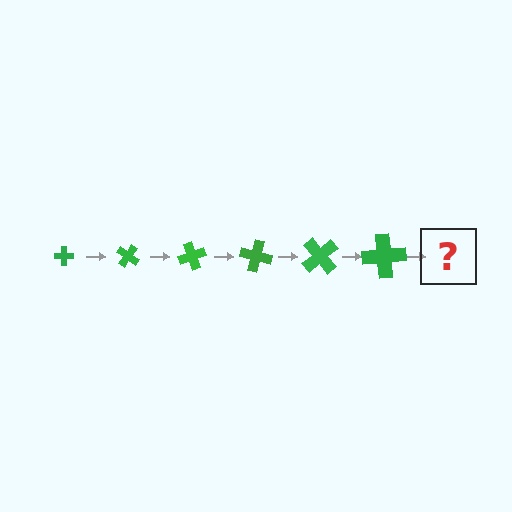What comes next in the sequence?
The next element should be a cross, larger than the previous one and rotated 210 degrees from the start.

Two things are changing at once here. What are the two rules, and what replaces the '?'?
The two rules are that the cross grows larger each step and it rotates 35 degrees each step. The '?' should be a cross, larger than the previous one and rotated 210 degrees from the start.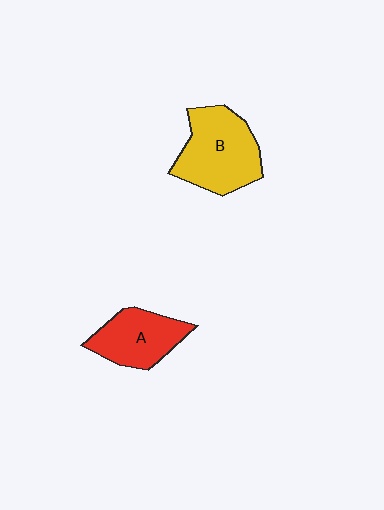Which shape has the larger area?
Shape B (yellow).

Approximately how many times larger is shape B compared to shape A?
Approximately 1.3 times.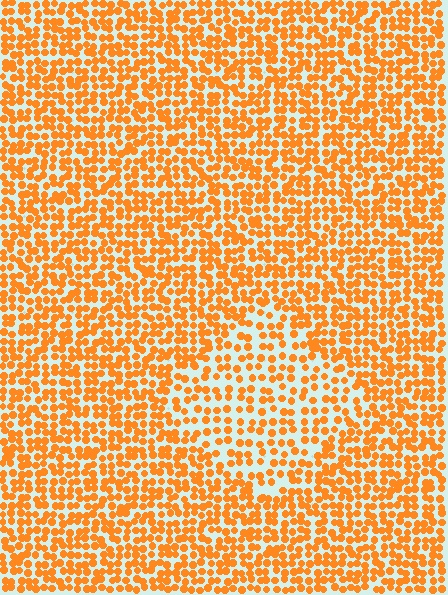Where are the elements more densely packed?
The elements are more densely packed outside the diamond boundary.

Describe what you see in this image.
The image contains small orange elements arranged at two different densities. A diamond-shaped region is visible where the elements are less densely packed than the surrounding area.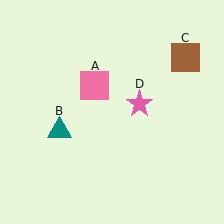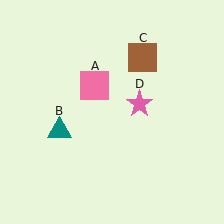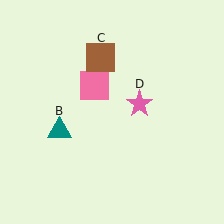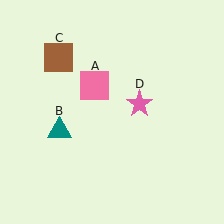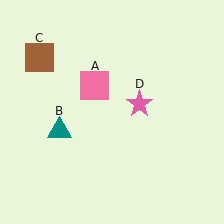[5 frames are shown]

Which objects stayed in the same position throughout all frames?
Pink square (object A) and teal triangle (object B) and pink star (object D) remained stationary.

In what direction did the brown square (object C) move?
The brown square (object C) moved left.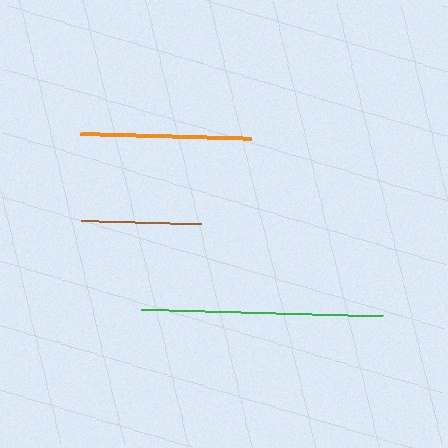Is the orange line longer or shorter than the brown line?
The orange line is longer than the brown line.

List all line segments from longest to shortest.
From longest to shortest: green, orange, brown.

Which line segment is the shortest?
The brown line is the shortest at approximately 120 pixels.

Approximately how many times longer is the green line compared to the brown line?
The green line is approximately 2.0 times the length of the brown line.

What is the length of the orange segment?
The orange segment is approximately 171 pixels long.